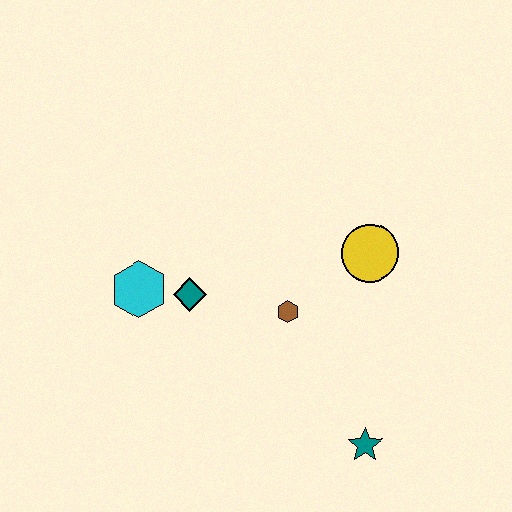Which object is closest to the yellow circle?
The brown hexagon is closest to the yellow circle.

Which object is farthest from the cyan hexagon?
The teal star is farthest from the cyan hexagon.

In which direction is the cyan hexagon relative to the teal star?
The cyan hexagon is to the left of the teal star.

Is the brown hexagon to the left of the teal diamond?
No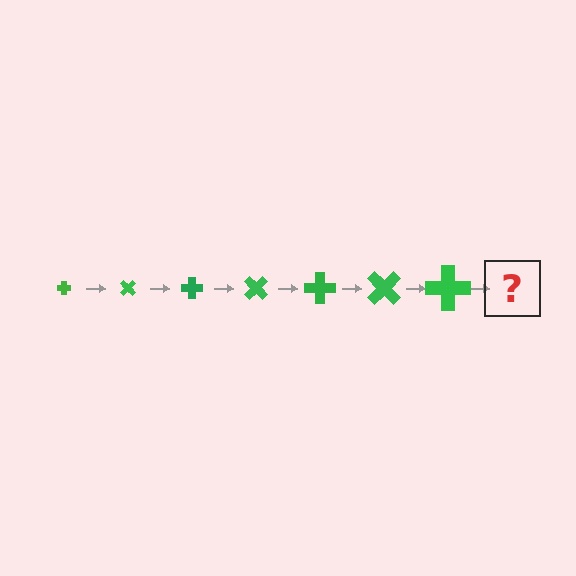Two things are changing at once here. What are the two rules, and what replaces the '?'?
The two rules are that the cross grows larger each step and it rotates 45 degrees each step. The '?' should be a cross, larger than the previous one and rotated 315 degrees from the start.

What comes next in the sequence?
The next element should be a cross, larger than the previous one and rotated 315 degrees from the start.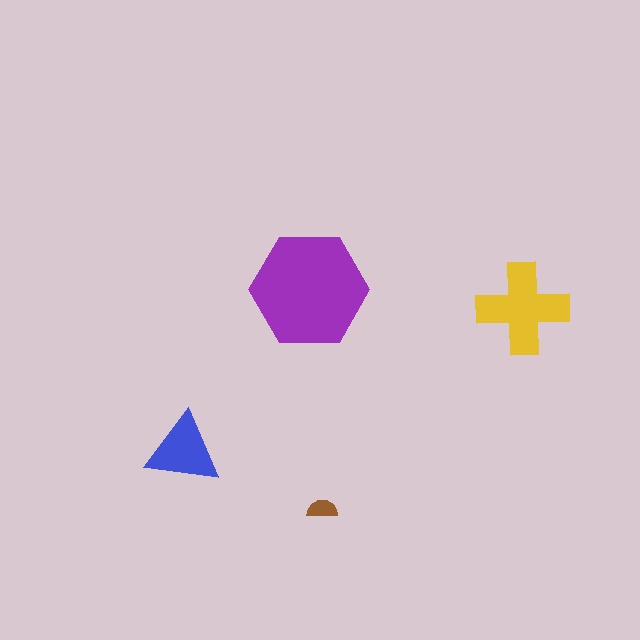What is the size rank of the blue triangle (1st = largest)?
3rd.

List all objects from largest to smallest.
The purple hexagon, the yellow cross, the blue triangle, the brown semicircle.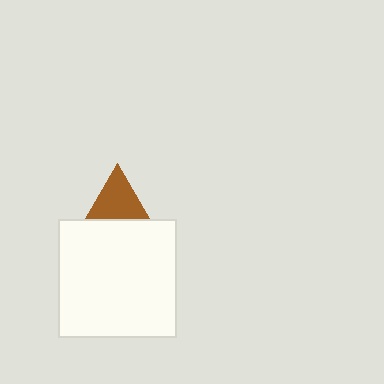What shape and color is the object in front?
The object in front is a white square.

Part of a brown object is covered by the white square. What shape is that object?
It is a triangle.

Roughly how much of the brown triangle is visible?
A small part of it is visible (roughly 41%).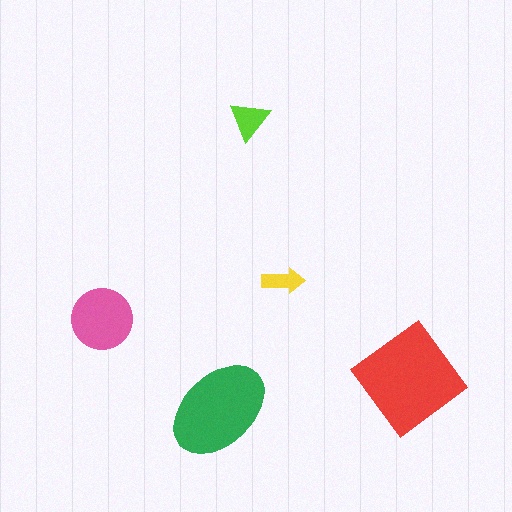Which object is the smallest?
The yellow arrow.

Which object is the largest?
The red diamond.